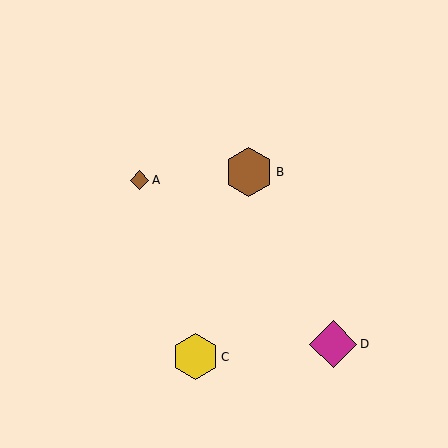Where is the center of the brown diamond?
The center of the brown diamond is at (139, 180).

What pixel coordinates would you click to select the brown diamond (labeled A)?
Click at (139, 180) to select the brown diamond A.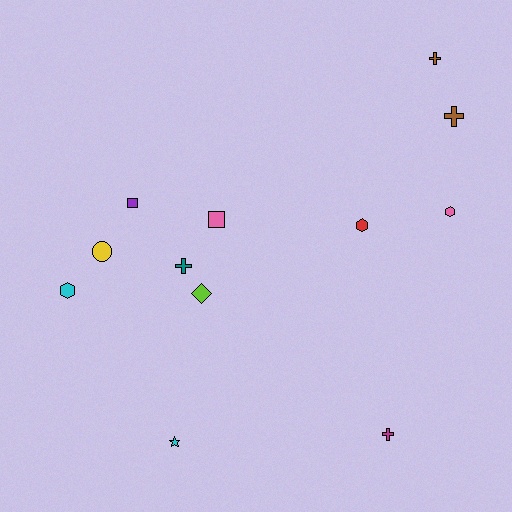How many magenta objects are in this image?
There is 1 magenta object.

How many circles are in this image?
There is 1 circle.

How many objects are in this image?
There are 12 objects.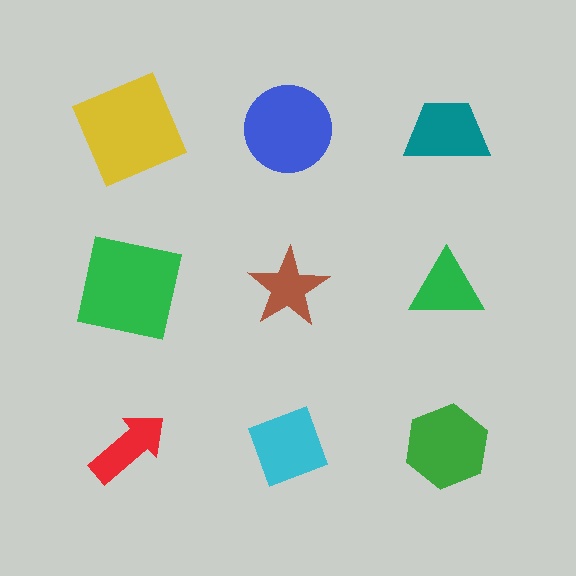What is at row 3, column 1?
A red arrow.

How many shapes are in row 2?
3 shapes.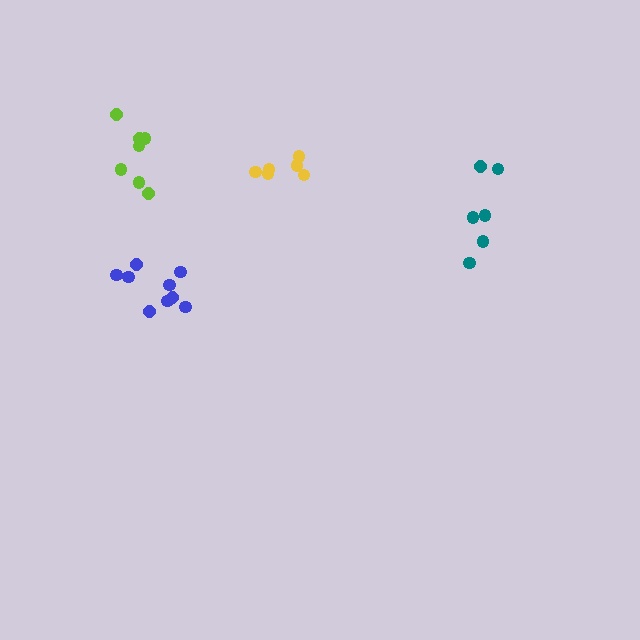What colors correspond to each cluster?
The clusters are colored: teal, lime, yellow, blue.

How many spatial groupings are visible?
There are 4 spatial groupings.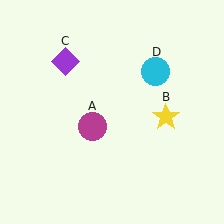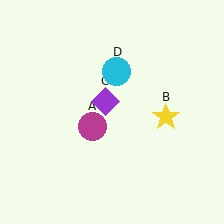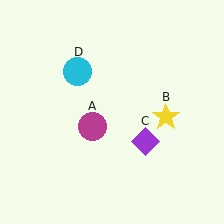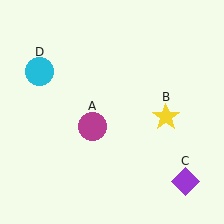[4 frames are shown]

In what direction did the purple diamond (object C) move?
The purple diamond (object C) moved down and to the right.